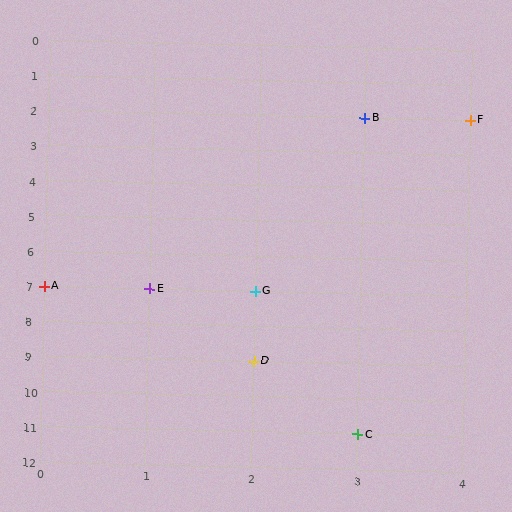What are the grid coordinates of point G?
Point G is at grid coordinates (2, 7).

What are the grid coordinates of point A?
Point A is at grid coordinates (0, 7).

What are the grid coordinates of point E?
Point E is at grid coordinates (1, 7).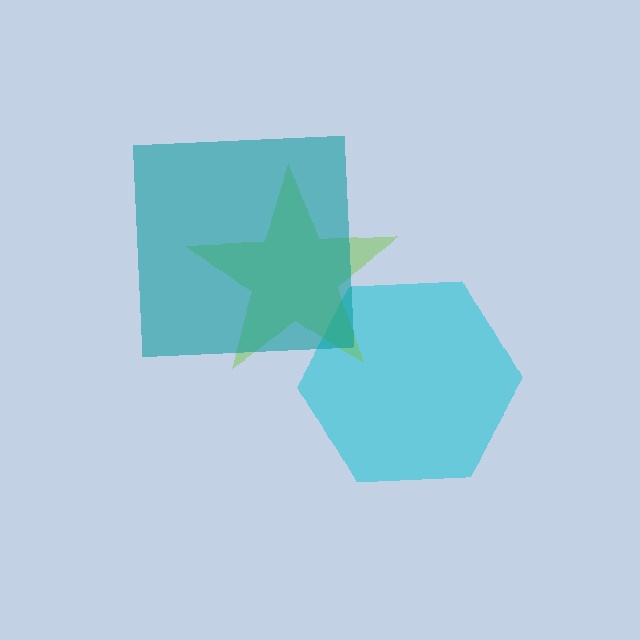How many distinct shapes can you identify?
There are 3 distinct shapes: a cyan hexagon, a lime star, a teal square.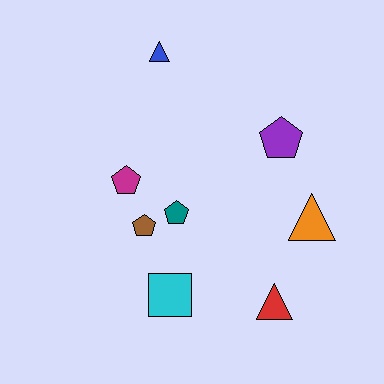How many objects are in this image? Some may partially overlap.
There are 8 objects.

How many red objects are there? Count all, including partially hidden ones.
There is 1 red object.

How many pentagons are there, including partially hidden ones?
There are 4 pentagons.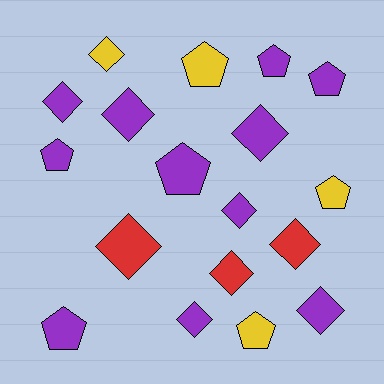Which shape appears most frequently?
Diamond, with 10 objects.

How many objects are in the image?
There are 18 objects.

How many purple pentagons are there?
There are 5 purple pentagons.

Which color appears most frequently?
Purple, with 11 objects.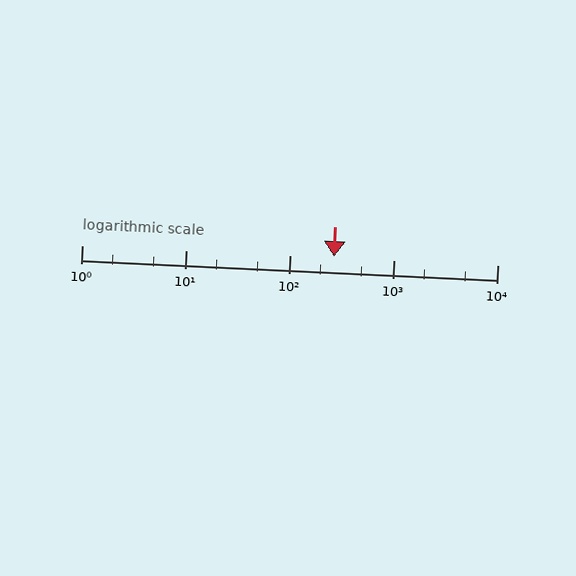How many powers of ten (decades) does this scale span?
The scale spans 4 decades, from 1 to 10000.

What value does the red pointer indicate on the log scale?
The pointer indicates approximately 270.